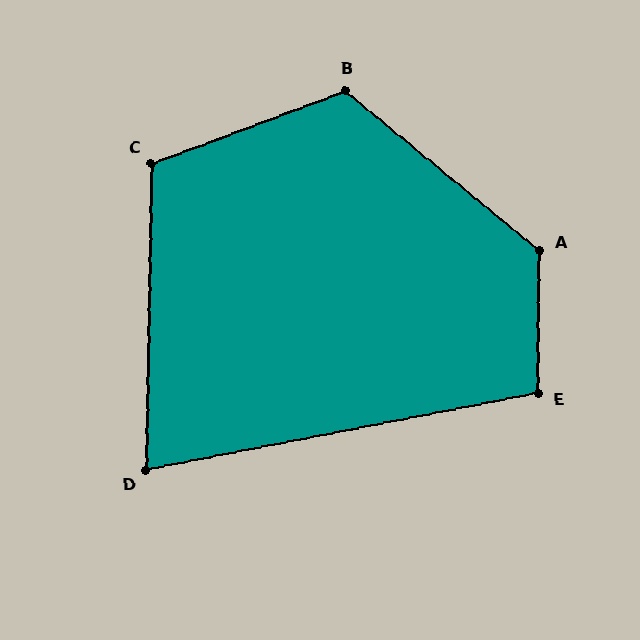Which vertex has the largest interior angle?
A, at approximately 129 degrees.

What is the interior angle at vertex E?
Approximately 102 degrees (obtuse).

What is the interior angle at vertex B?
Approximately 120 degrees (obtuse).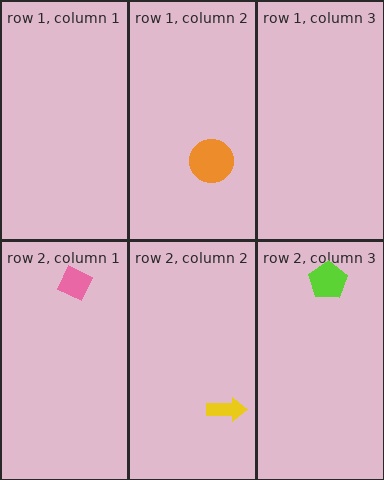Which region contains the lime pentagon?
The row 2, column 3 region.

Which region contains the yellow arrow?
The row 2, column 2 region.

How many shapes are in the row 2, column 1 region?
1.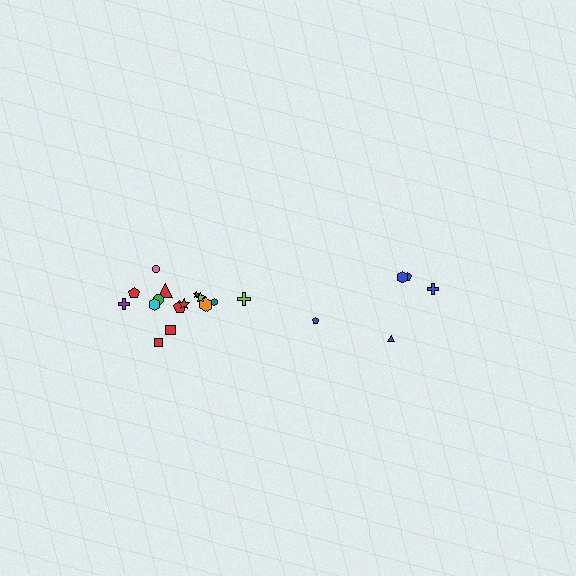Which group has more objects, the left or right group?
The left group.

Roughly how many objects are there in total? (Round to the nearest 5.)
Roughly 20 objects in total.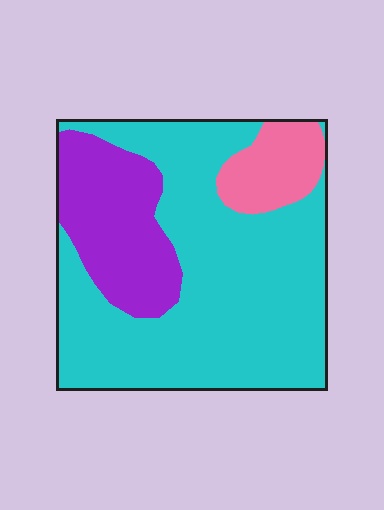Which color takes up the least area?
Pink, at roughly 10%.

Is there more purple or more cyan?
Cyan.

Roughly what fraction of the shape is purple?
Purple takes up between a sixth and a third of the shape.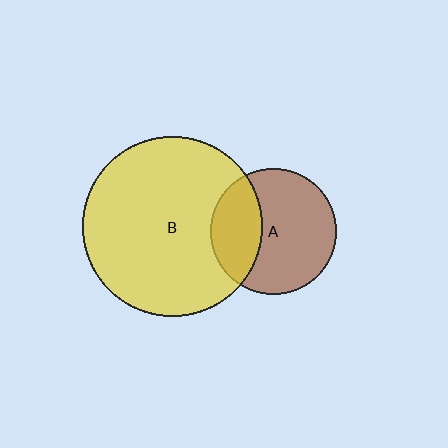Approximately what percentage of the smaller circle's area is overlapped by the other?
Approximately 30%.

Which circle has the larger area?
Circle B (yellow).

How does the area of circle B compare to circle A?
Approximately 2.0 times.